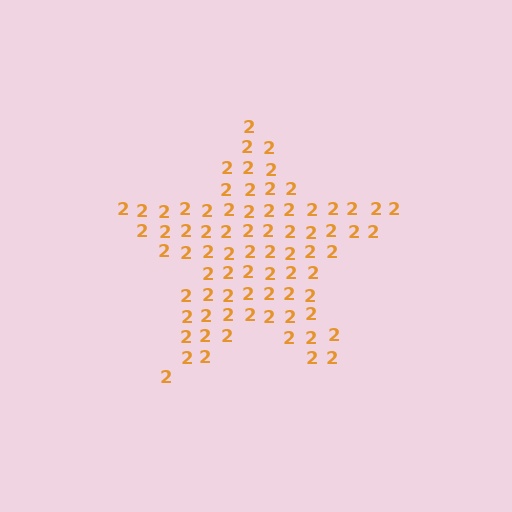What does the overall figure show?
The overall figure shows a star.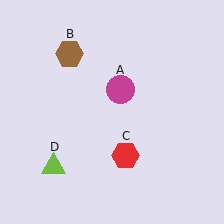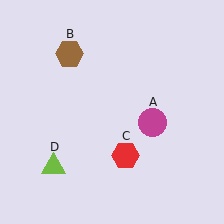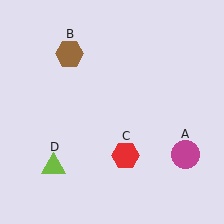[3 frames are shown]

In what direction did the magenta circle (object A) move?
The magenta circle (object A) moved down and to the right.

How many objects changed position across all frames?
1 object changed position: magenta circle (object A).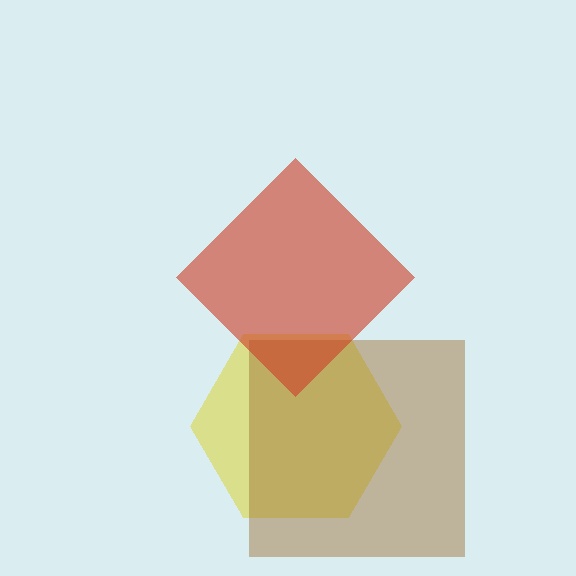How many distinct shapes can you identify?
There are 3 distinct shapes: a yellow hexagon, a brown square, a red diamond.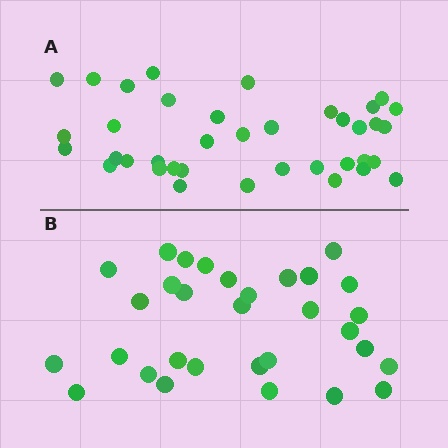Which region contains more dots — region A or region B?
Region A (the top region) has more dots.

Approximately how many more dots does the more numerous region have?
Region A has roughly 8 or so more dots than region B.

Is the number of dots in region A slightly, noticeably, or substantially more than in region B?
Region A has only slightly more — the two regions are fairly close. The ratio is roughly 1.2 to 1.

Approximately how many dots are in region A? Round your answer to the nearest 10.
About 40 dots. (The exact count is 38, which rounds to 40.)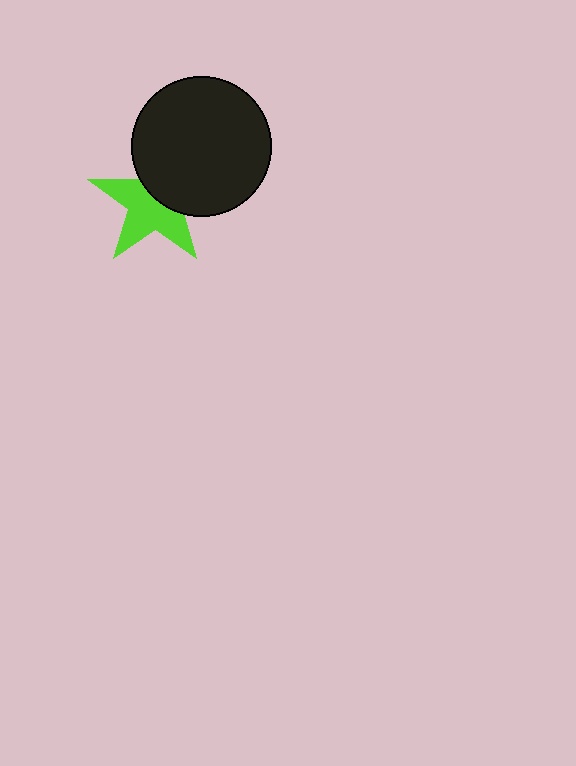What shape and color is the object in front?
The object in front is a black circle.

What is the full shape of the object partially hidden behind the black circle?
The partially hidden object is a lime star.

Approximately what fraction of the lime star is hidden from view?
Roughly 41% of the lime star is hidden behind the black circle.